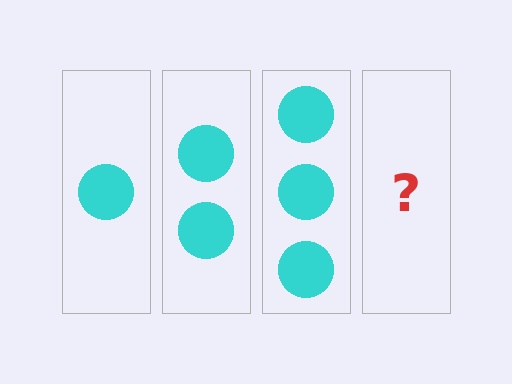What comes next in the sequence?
The next element should be 4 circles.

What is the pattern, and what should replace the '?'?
The pattern is that each step adds one more circle. The '?' should be 4 circles.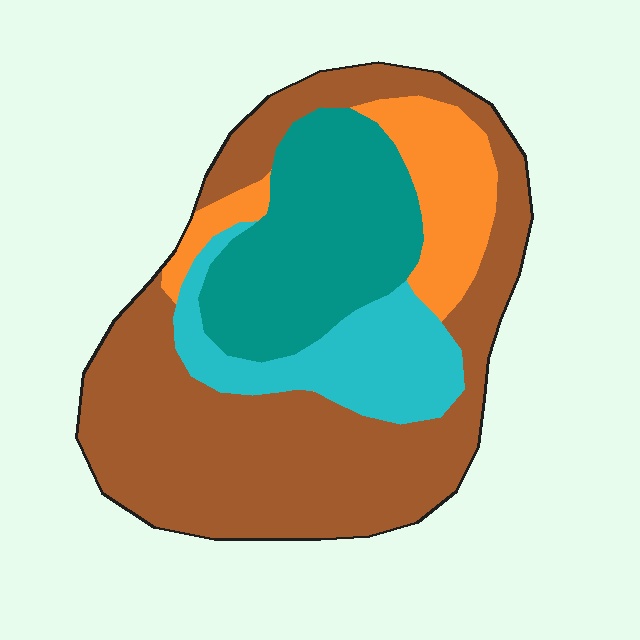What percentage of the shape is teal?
Teal covers roughly 25% of the shape.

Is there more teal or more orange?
Teal.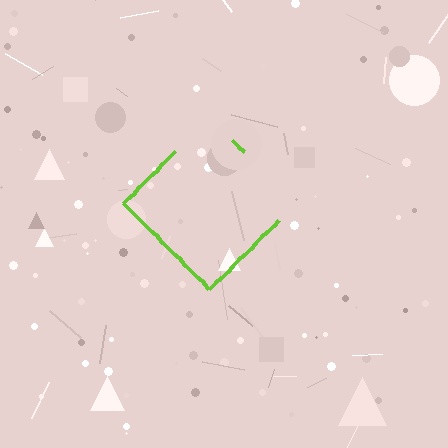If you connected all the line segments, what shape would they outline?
They would outline a diamond.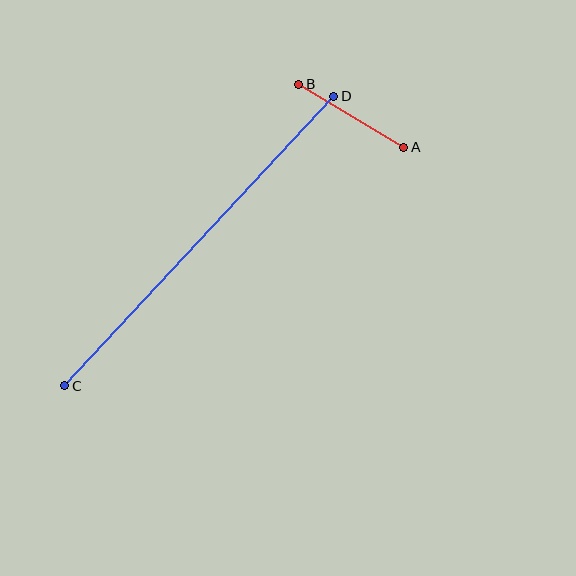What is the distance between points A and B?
The distance is approximately 122 pixels.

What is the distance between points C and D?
The distance is approximately 395 pixels.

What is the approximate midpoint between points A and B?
The midpoint is at approximately (351, 116) pixels.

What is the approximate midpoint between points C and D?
The midpoint is at approximately (199, 241) pixels.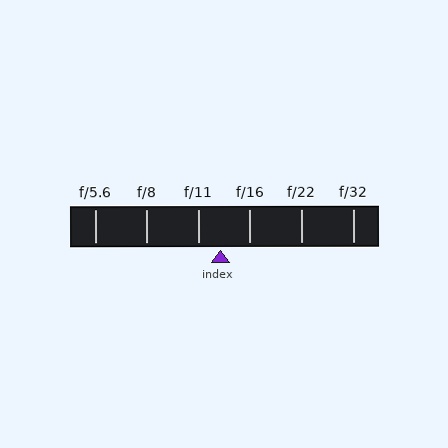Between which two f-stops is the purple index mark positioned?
The index mark is between f/11 and f/16.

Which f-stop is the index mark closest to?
The index mark is closest to f/11.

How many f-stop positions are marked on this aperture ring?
There are 6 f-stop positions marked.